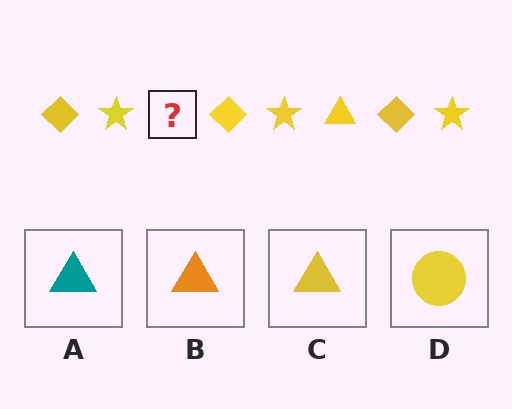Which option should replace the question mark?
Option C.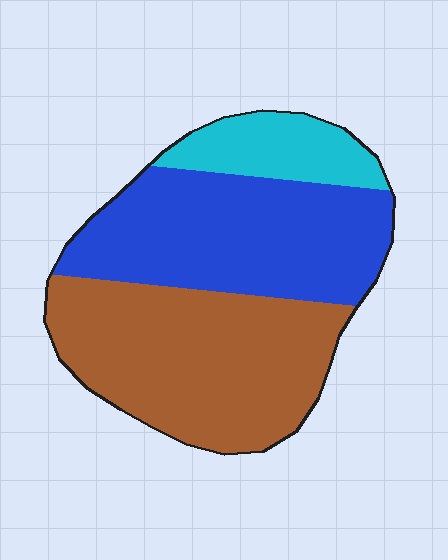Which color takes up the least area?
Cyan, at roughly 15%.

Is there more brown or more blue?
Brown.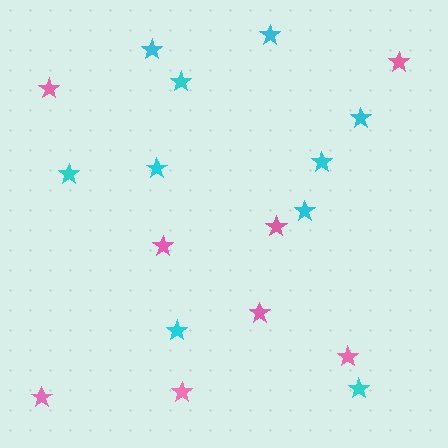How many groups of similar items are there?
There are 2 groups: one group of pink stars (8) and one group of cyan stars (10).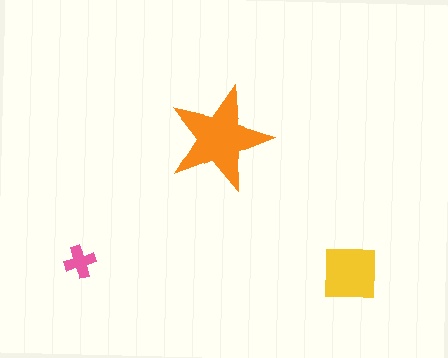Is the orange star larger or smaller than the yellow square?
Larger.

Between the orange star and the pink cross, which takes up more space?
The orange star.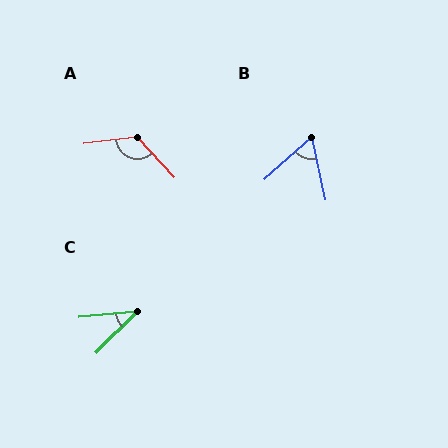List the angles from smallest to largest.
C (39°), B (61°), A (126°).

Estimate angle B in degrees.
Approximately 61 degrees.